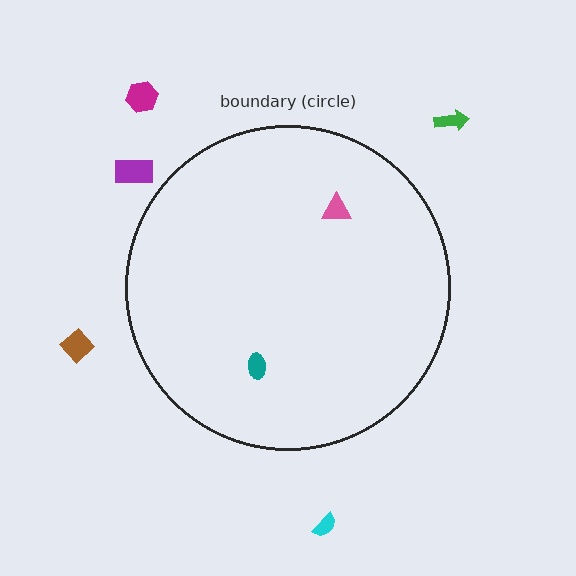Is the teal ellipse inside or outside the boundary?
Inside.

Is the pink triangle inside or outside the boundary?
Inside.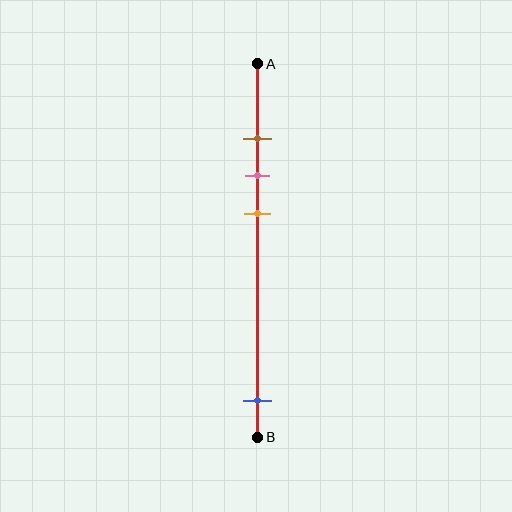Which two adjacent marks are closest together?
The brown and pink marks are the closest adjacent pair.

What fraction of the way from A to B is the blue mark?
The blue mark is approximately 90% (0.9) of the way from A to B.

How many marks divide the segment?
There are 4 marks dividing the segment.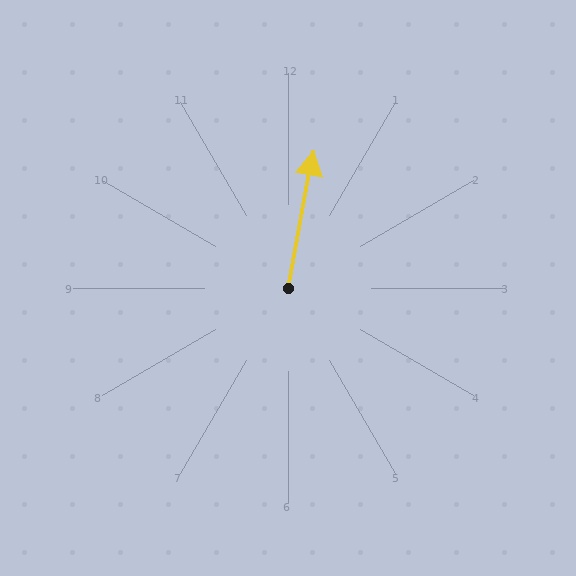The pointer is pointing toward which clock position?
Roughly 12 o'clock.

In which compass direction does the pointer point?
North.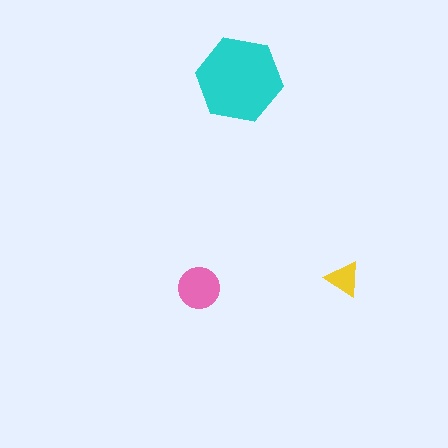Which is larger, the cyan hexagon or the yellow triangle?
The cyan hexagon.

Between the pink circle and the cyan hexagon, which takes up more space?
The cyan hexagon.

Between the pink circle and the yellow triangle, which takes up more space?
The pink circle.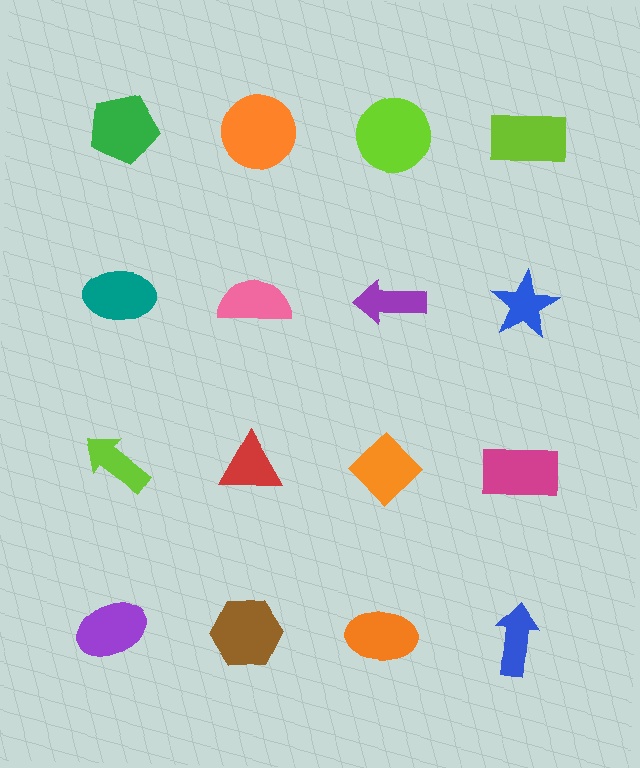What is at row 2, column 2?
A pink semicircle.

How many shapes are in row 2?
4 shapes.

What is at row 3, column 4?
A magenta rectangle.